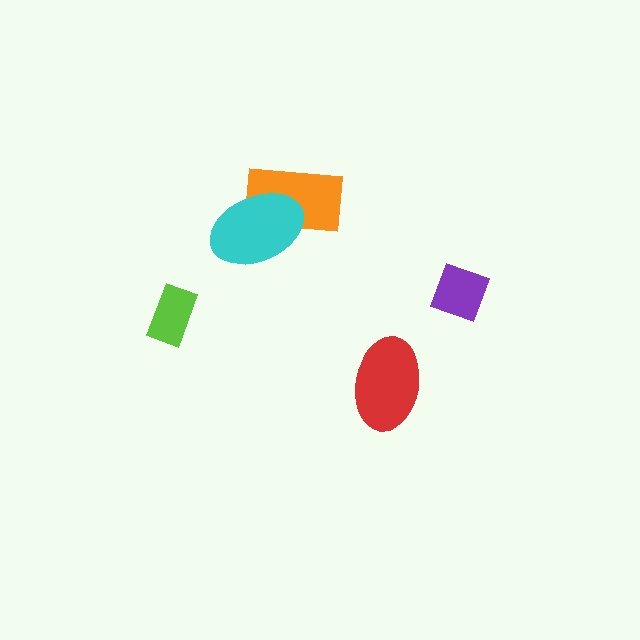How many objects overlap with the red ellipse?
0 objects overlap with the red ellipse.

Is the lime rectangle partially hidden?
No, no other shape covers it.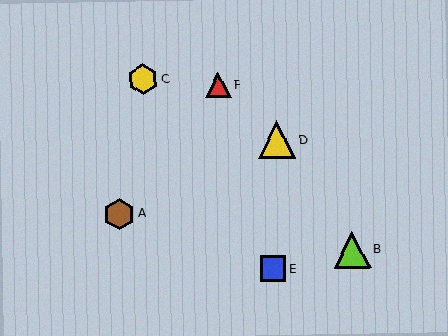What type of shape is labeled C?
Shape C is a yellow hexagon.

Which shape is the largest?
The yellow triangle (labeled D) is the largest.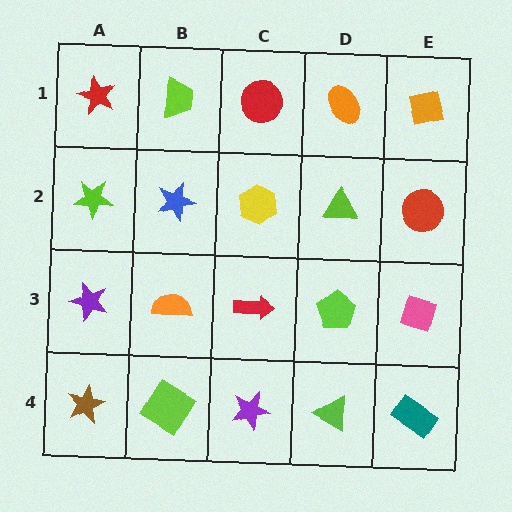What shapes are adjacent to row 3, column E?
A red circle (row 2, column E), a teal rectangle (row 4, column E), a lime pentagon (row 3, column D).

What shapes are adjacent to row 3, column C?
A yellow hexagon (row 2, column C), a purple star (row 4, column C), an orange semicircle (row 3, column B), a lime pentagon (row 3, column D).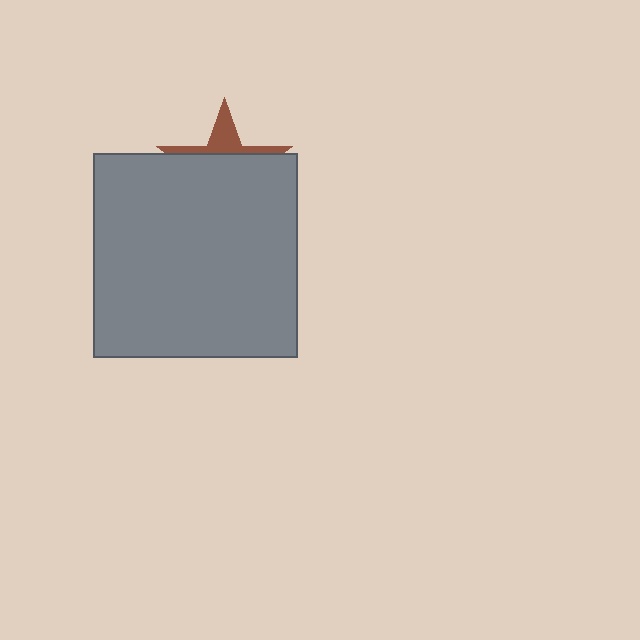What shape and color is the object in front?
The object in front is a gray square.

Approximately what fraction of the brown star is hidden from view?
Roughly 70% of the brown star is hidden behind the gray square.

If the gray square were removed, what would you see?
You would see the complete brown star.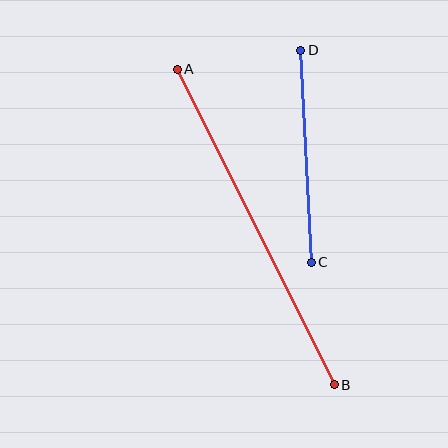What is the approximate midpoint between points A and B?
The midpoint is at approximately (256, 227) pixels.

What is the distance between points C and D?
The distance is approximately 212 pixels.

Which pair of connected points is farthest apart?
Points A and B are farthest apart.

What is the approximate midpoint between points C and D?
The midpoint is at approximately (306, 156) pixels.